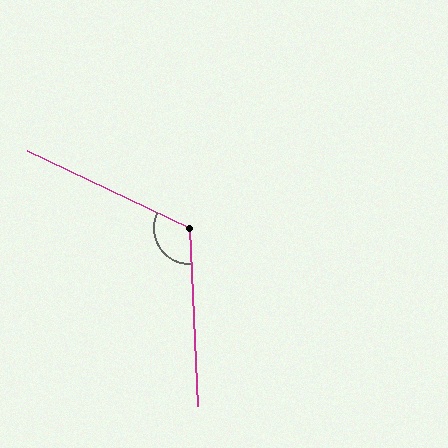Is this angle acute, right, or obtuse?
It is obtuse.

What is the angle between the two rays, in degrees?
Approximately 118 degrees.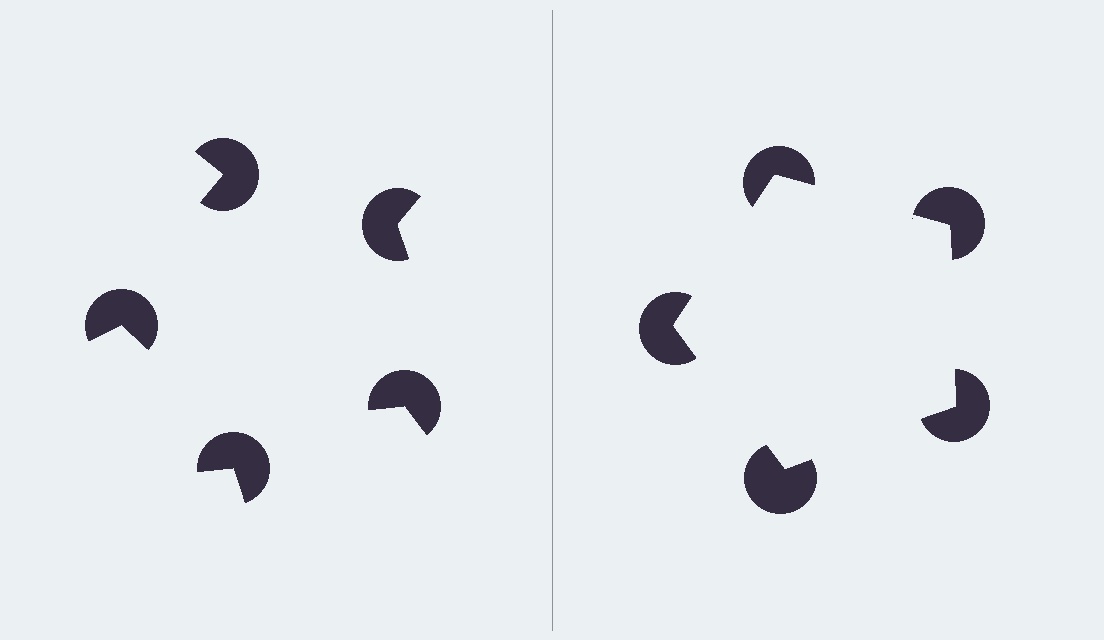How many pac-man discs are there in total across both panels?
10 — 5 on each side.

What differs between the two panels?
The pac-man discs are positioned identically on both sides; only the wedge orientations differ. On the right they align to a pentagon; on the left they are misaligned.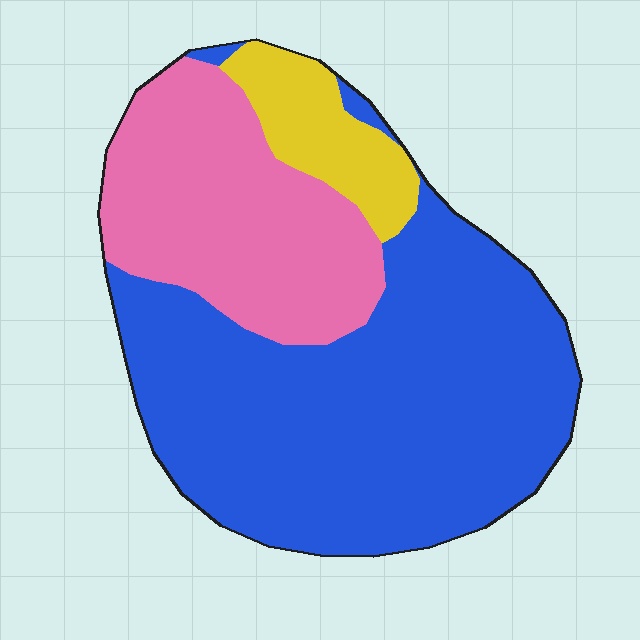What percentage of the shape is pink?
Pink takes up between a sixth and a third of the shape.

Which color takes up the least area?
Yellow, at roughly 10%.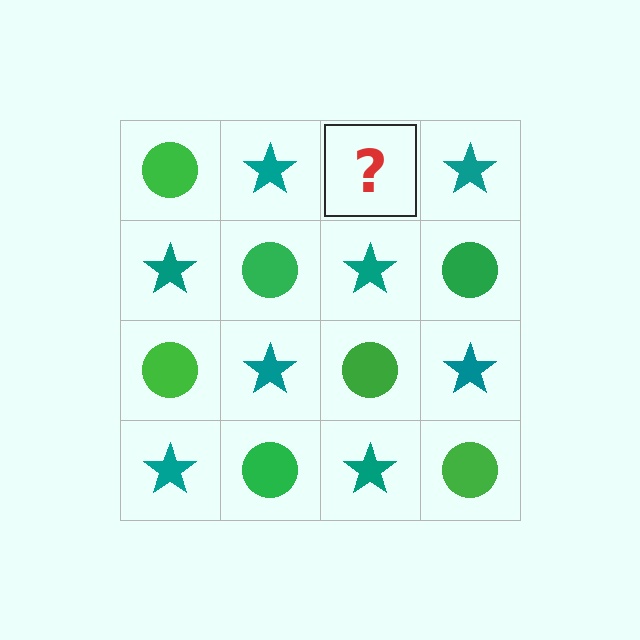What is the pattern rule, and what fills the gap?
The rule is that it alternates green circle and teal star in a checkerboard pattern. The gap should be filled with a green circle.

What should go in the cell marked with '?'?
The missing cell should contain a green circle.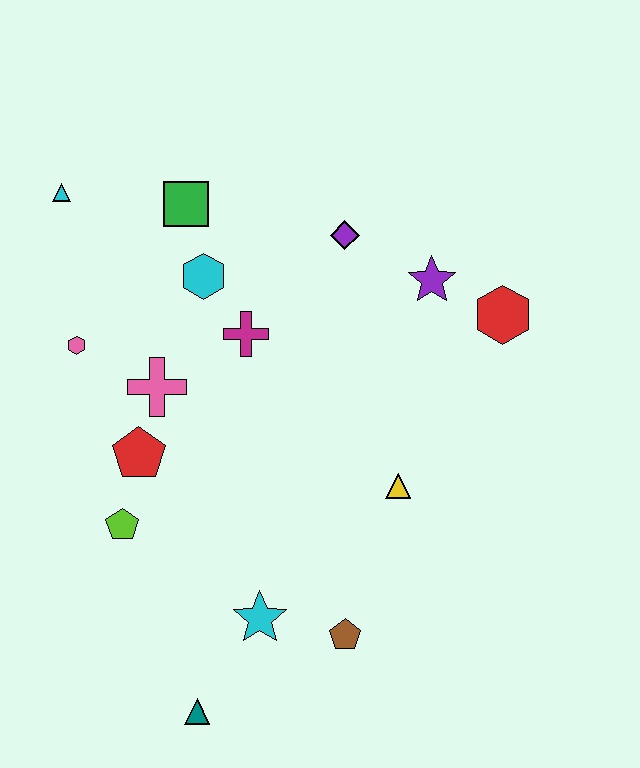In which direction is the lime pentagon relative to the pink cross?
The lime pentagon is below the pink cross.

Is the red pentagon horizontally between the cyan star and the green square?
No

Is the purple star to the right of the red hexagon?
No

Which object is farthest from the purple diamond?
The teal triangle is farthest from the purple diamond.